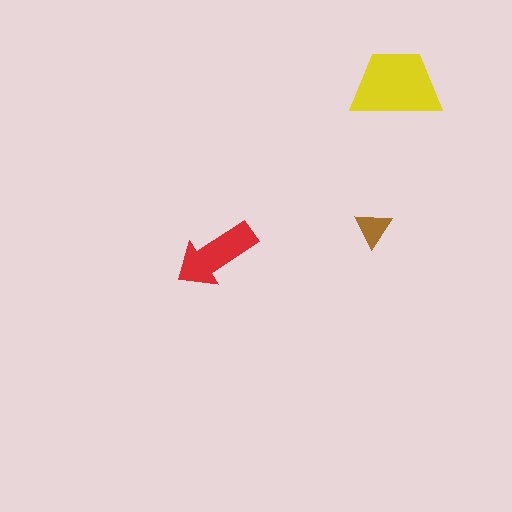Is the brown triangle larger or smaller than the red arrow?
Smaller.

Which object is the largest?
The yellow trapezoid.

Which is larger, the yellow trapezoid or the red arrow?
The yellow trapezoid.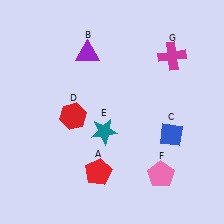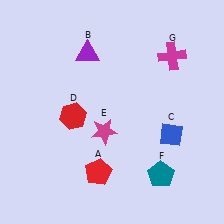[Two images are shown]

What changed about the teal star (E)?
In Image 1, E is teal. In Image 2, it changed to magenta.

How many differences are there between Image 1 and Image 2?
There are 2 differences between the two images.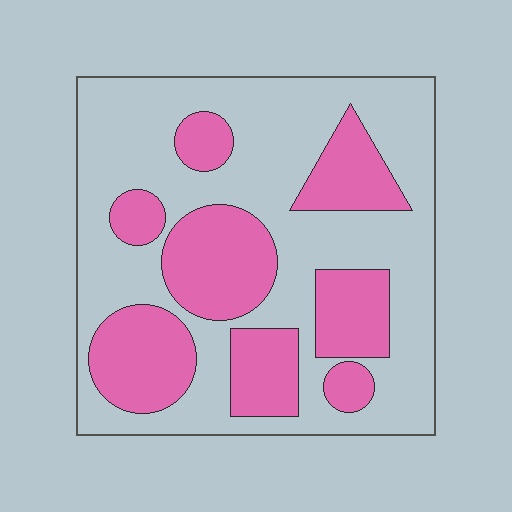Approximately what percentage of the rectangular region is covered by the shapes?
Approximately 35%.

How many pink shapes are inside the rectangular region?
8.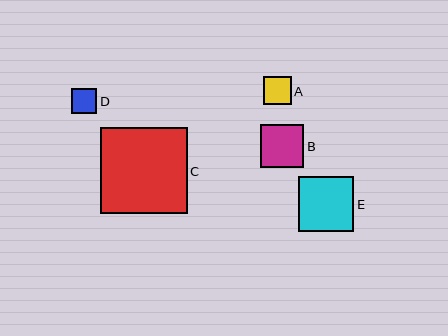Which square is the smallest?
Square D is the smallest with a size of approximately 25 pixels.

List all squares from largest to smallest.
From largest to smallest: C, E, B, A, D.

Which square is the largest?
Square C is the largest with a size of approximately 86 pixels.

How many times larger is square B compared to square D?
Square B is approximately 1.7 times the size of square D.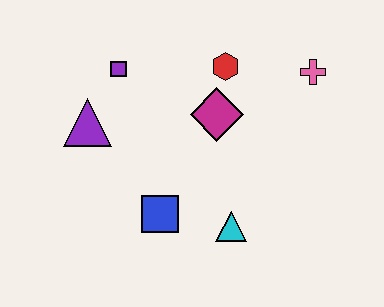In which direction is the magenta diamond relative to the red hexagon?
The magenta diamond is below the red hexagon.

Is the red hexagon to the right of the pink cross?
No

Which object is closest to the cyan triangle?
The blue square is closest to the cyan triangle.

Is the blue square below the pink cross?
Yes